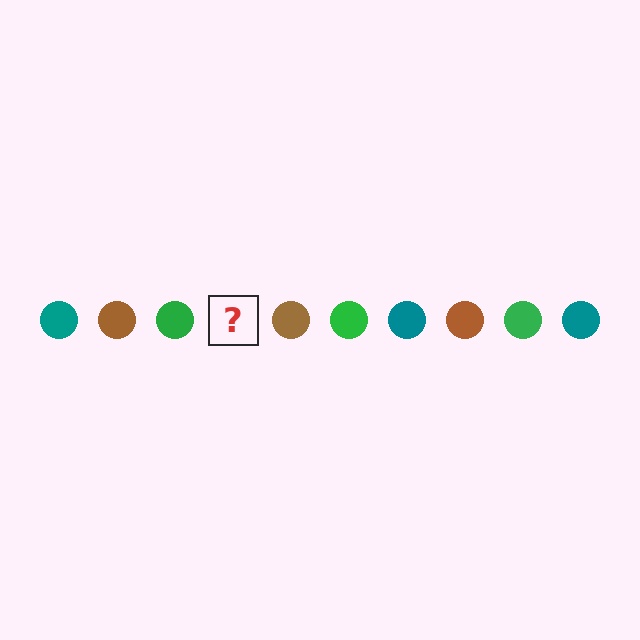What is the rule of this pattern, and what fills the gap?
The rule is that the pattern cycles through teal, brown, green circles. The gap should be filled with a teal circle.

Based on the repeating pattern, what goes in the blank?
The blank should be a teal circle.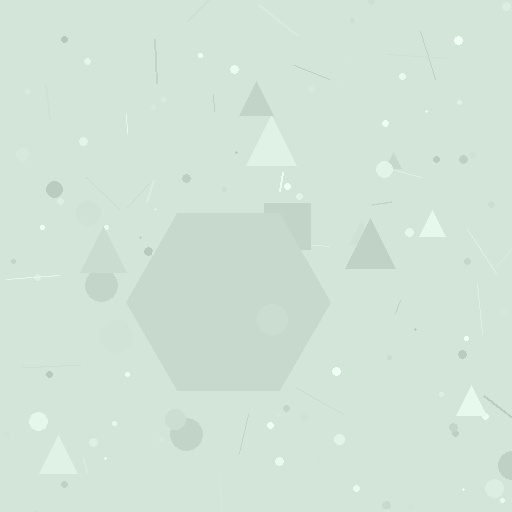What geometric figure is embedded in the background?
A hexagon is embedded in the background.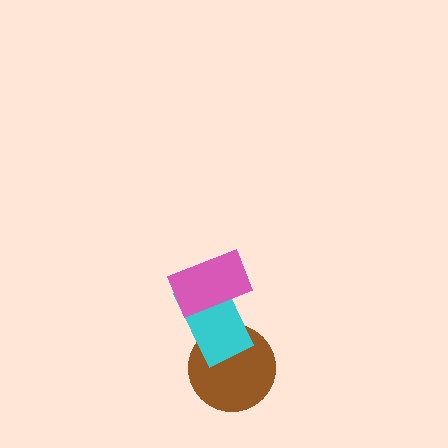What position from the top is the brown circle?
The brown circle is 3rd from the top.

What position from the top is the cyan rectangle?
The cyan rectangle is 2nd from the top.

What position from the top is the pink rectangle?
The pink rectangle is 1st from the top.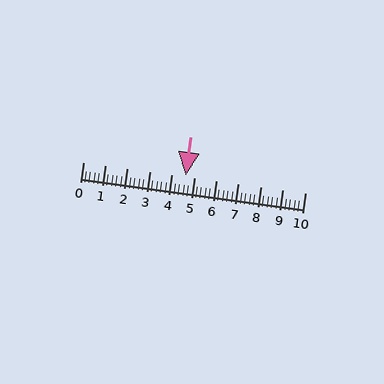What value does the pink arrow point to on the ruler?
The pink arrow points to approximately 4.6.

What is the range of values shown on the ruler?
The ruler shows values from 0 to 10.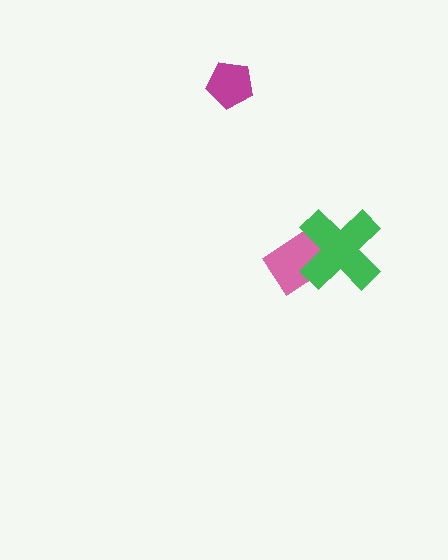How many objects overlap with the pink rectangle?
1 object overlaps with the pink rectangle.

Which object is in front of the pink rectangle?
The green cross is in front of the pink rectangle.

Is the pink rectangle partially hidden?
Yes, it is partially covered by another shape.